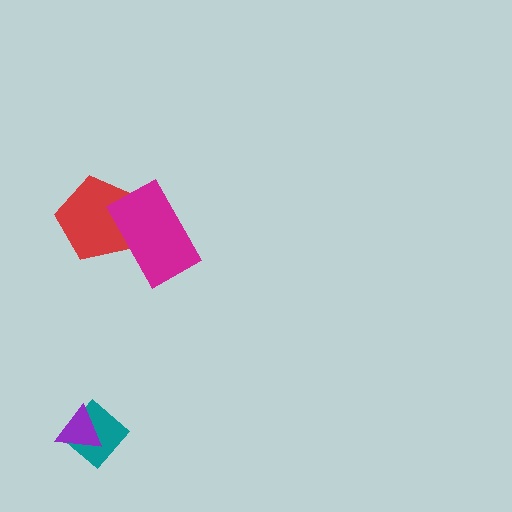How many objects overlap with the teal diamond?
1 object overlaps with the teal diamond.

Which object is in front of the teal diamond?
The purple triangle is in front of the teal diamond.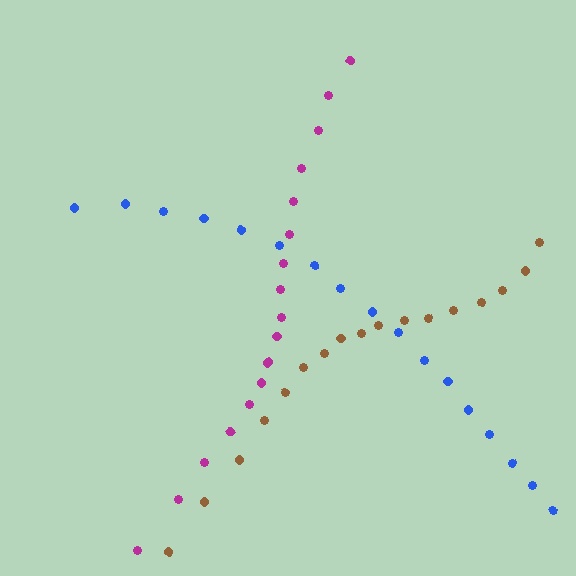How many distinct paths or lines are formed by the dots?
There are 3 distinct paths.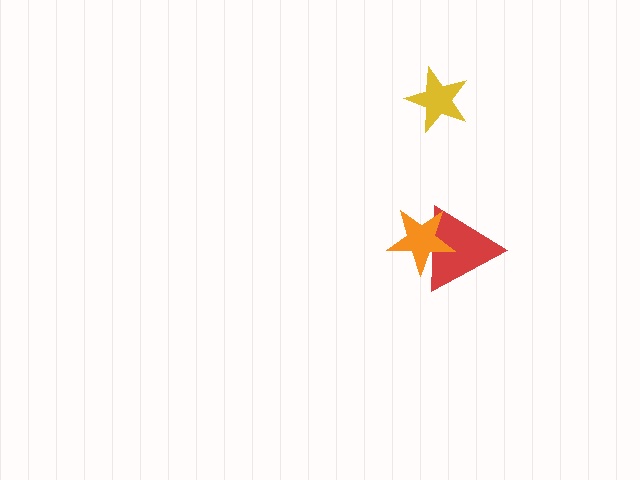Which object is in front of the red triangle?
The orange star is in front of the red triangle.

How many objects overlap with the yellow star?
0 objects overlap with the yellow star.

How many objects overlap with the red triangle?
1 object overlaps with the red triangle.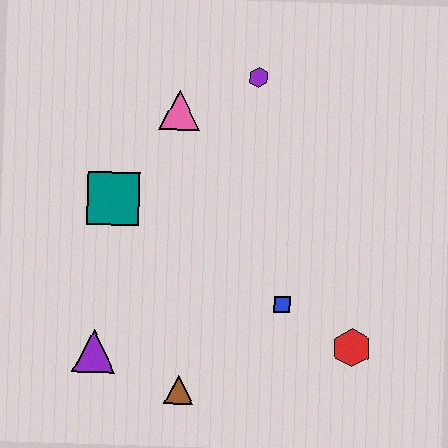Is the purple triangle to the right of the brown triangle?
No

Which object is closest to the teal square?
The pink triangle is closest to the teal square.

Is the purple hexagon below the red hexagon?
No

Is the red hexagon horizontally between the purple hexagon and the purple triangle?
No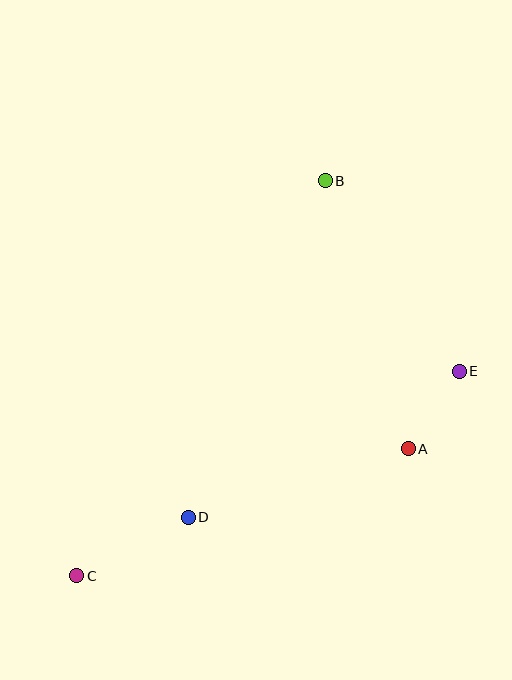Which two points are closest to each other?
Points A and E are closest to each other.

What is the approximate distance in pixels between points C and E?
The distance between C and E is approximately 434 pixels.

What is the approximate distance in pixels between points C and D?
The distance between C and D is approximately 126 pixels.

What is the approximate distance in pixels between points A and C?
The distance between A and C is approximately 355 pixels.